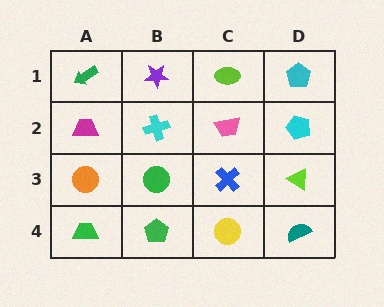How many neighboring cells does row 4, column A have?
2.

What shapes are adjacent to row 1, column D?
A cyan pentagon (row 2, column D), a lime ellipse (row 1, column C).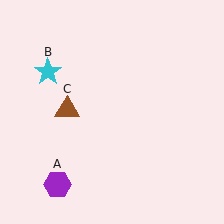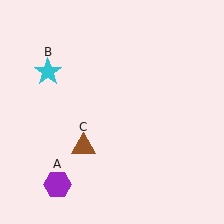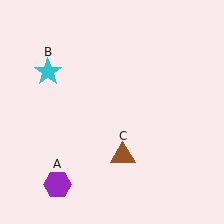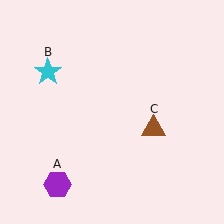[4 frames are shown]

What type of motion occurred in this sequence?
The brown triangle (object C) rotated counterclockwise around the center of the scene.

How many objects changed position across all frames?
1 object changed position: brown triangle (object C).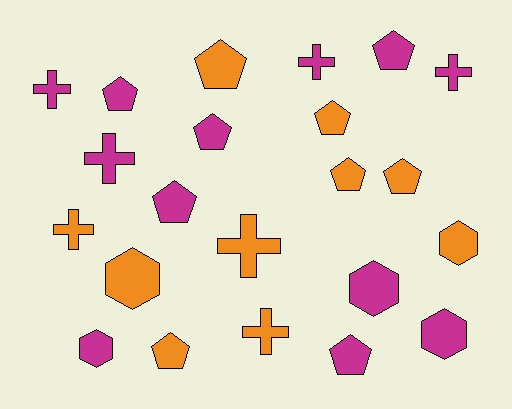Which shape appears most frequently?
Pentagon, with 10 objects.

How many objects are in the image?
There are 22 objects.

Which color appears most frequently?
Magenta, with 12 objects.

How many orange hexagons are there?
There are 2 orange hexagons.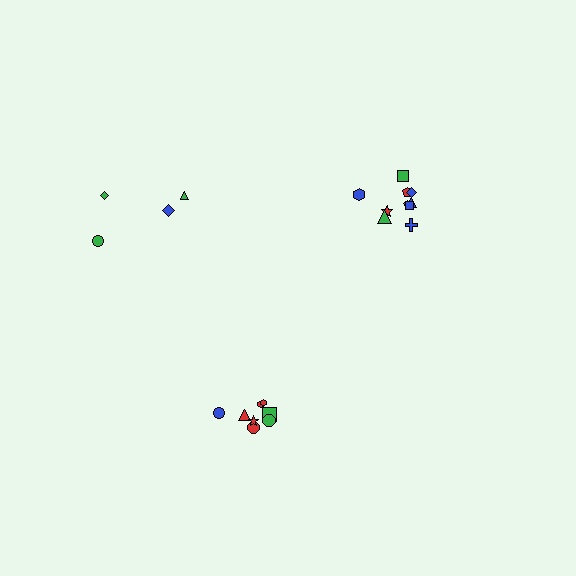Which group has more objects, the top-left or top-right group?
The top-right group.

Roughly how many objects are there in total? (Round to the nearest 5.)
Roughly 20 objects in total.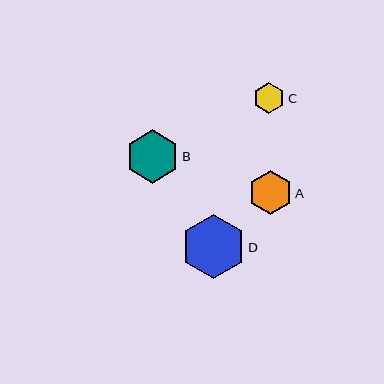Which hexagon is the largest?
Hexagon D is the largest with a size of approximately 64 pixels.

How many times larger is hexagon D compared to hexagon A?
Hexagon D is approximately 1.5 times the size of hexagon A.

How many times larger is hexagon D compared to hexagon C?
Hexagon D is approximately 2.0 times the size of hexagon C.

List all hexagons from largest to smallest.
From largest to smallest: D, B, A, C.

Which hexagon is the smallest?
Hexagon C is the smallest with a size of approximately 32 pixels.